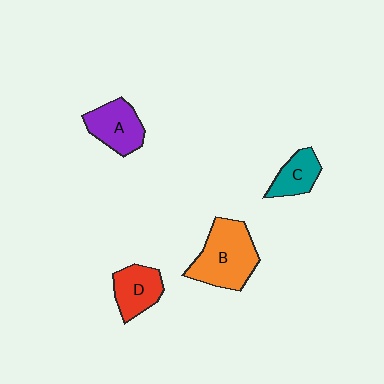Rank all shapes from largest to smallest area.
From largest to smallest: B (orange), A (purple), D (red), C (teal).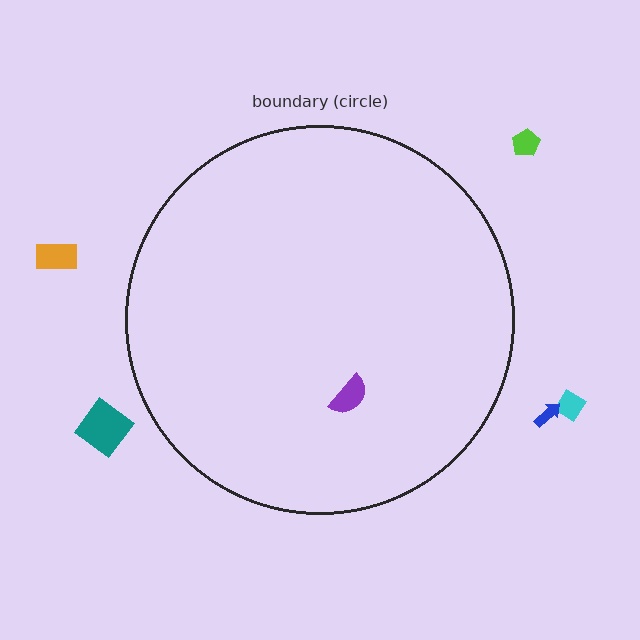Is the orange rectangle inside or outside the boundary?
Outside.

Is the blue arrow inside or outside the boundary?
Outside.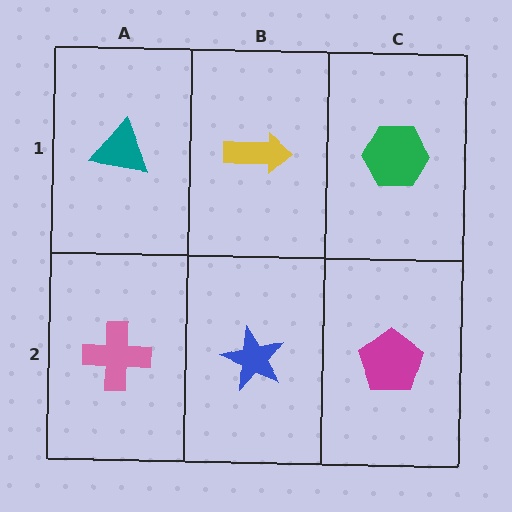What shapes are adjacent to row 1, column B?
A blue star (row 2, column B), a teal triangle (row 1, column A), a green hexagon (row 1, column C).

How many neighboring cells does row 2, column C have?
2.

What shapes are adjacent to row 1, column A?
A pink cross (row 2, column A), a yellow arrow (row 1, column B).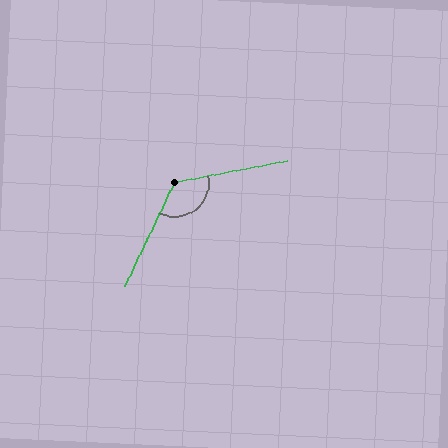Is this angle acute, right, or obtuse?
It is obtuse.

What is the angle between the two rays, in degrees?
Approximately 127 degrees.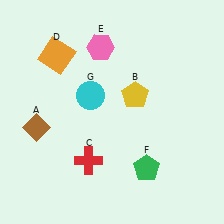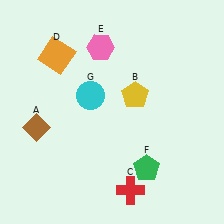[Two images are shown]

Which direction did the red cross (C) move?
The red cross (C) moved right.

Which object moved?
The red cross (C) moved right.